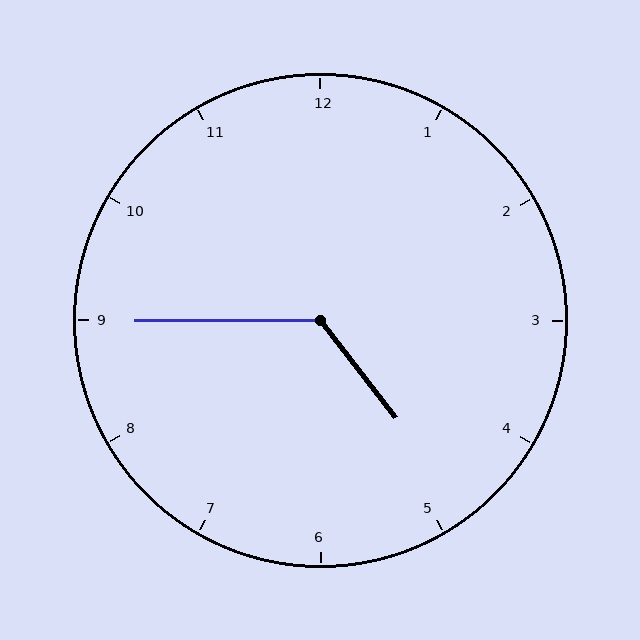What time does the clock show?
4:45.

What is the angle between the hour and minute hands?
Approximately 128 degrees.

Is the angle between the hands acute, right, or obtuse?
It is obtuse.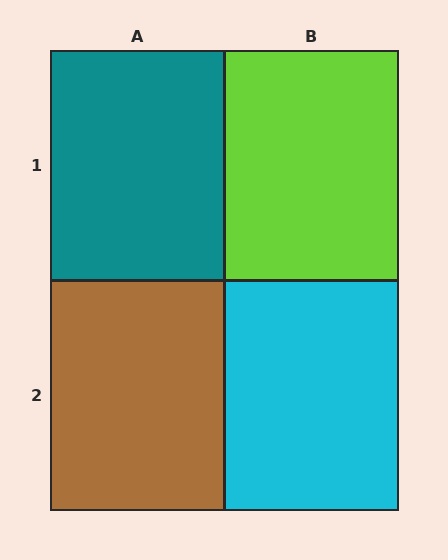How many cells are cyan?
1 cell is cyan.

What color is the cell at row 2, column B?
Cyan.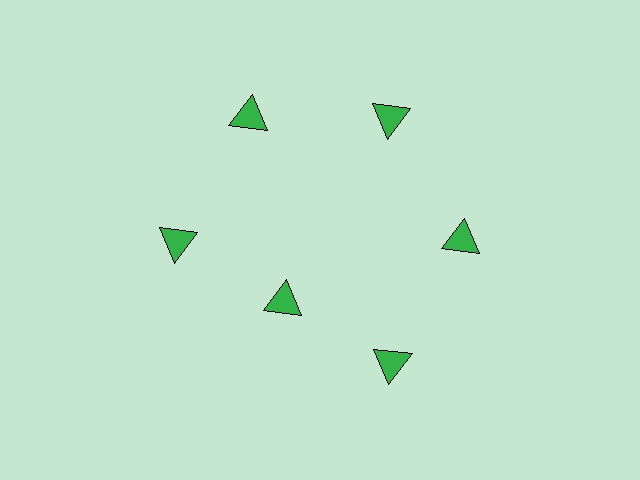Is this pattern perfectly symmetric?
No. The 6 green triangles are arranged in a ring, but one element near the 7 o'clock position is pulled inward toward the center, breaking the 6-fold rotational symmetry.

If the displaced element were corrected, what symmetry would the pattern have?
It would have 6-fold rotational symmetry — the pattern would map onto itself every 60 degrees.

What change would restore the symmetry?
The symmetry would be restored by moving it outward, back onto the ring so that all 6 triangles sit at equal angles and equal distance from the center.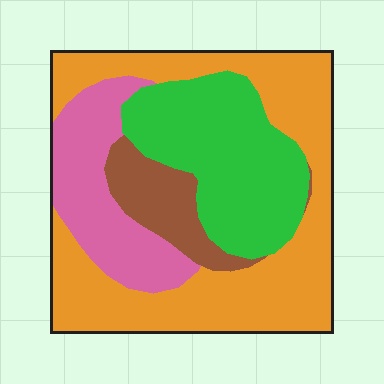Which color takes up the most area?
Orange, at roughly 45%.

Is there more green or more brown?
Green.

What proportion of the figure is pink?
Pink takes up about one sixth (1/6) of the figure.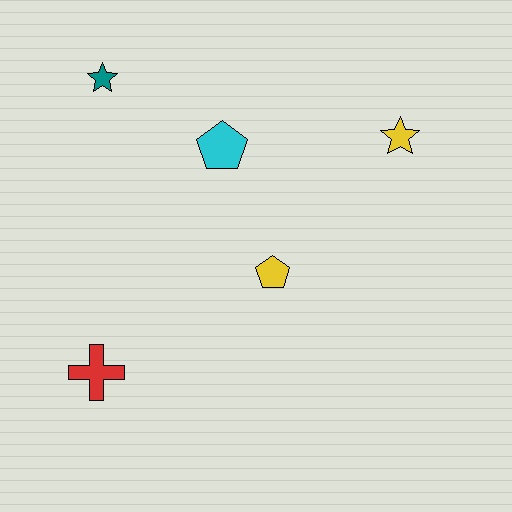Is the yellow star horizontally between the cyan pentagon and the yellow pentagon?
No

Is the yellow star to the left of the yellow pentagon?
No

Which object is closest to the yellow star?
The cyan pentagon is closest to the yellow star.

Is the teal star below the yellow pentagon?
No